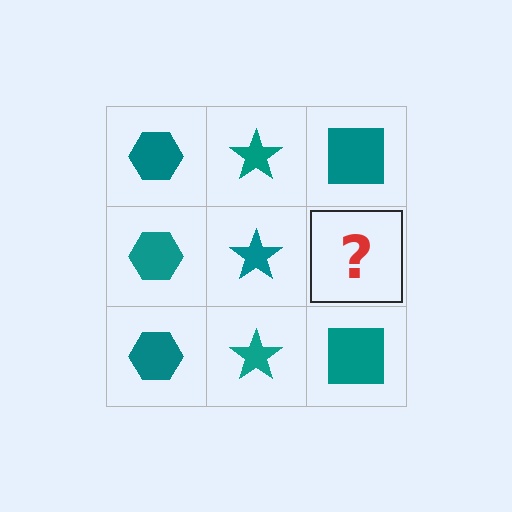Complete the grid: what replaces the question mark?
The question mark should be replaced with a teal square.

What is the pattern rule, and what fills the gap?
The rule is that each column has a consistent shape. The gap should be filled with a teal square.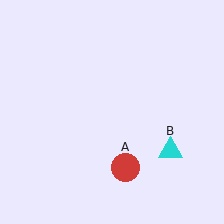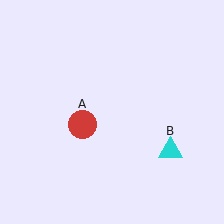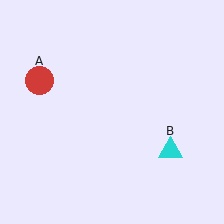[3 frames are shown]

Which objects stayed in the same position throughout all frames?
Cyan triangle (object B) remained stationary.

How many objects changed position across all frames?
1 object changed position: red circle (object A).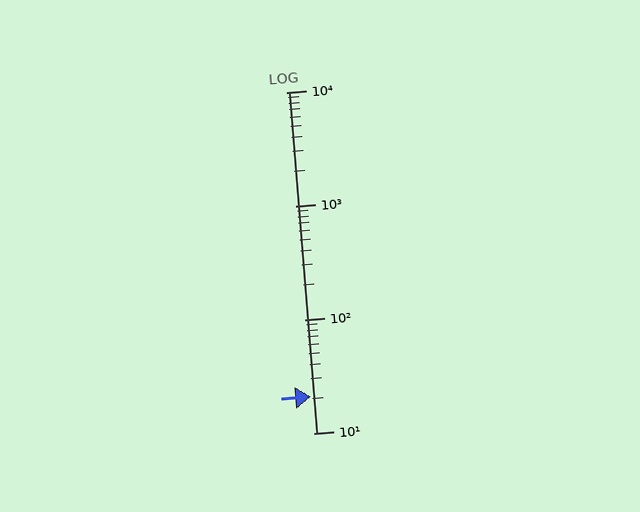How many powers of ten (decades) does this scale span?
The scale spans 3 decades, from 10 to 10000.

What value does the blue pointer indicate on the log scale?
The pointer indicates approximately 21.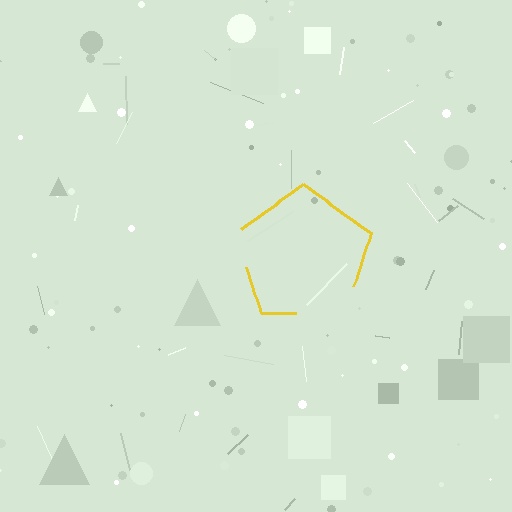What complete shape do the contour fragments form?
The contour fragments form a pentagon.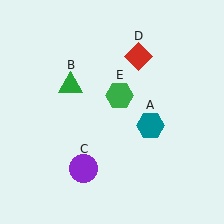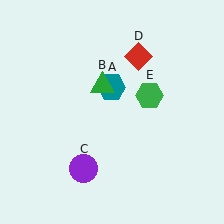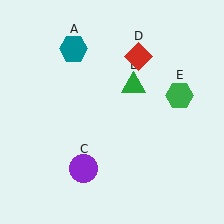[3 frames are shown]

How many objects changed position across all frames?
3 objects changed position: teal hexagon (object A), green triangle (object B), green hexagon (object E).